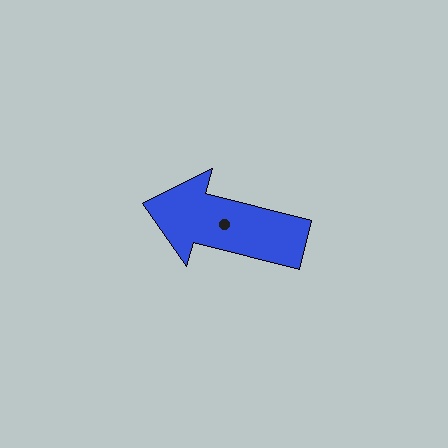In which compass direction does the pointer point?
West.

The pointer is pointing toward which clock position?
Roughly 9 o'clock.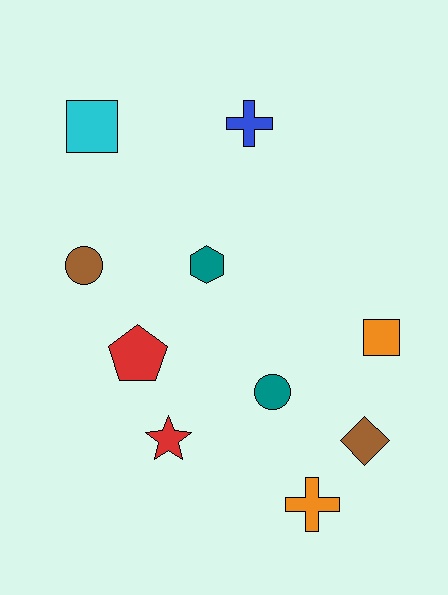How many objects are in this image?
There are 10 objects.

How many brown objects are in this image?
There are 2 brown objects.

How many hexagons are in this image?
There is 1 hexagon.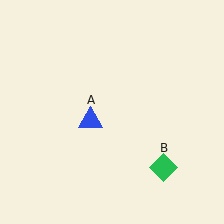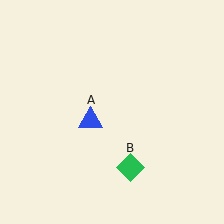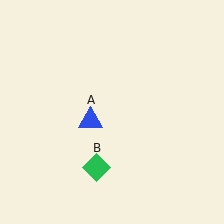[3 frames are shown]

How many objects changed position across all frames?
1 object changed position: green diamond (object B).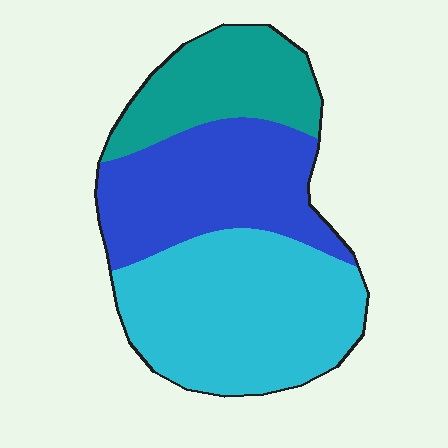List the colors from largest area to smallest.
From largest to smallest: cyan, blue, teal.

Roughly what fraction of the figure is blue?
Blue takes up between a sixth and a third of the figure.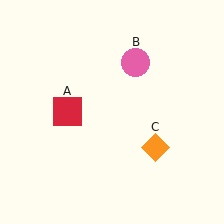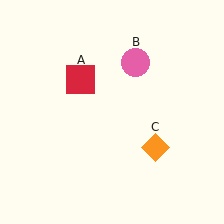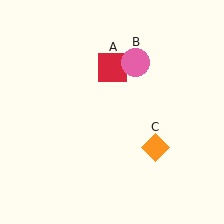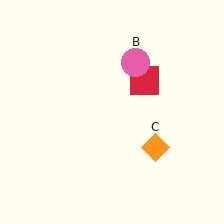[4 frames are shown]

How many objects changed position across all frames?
1 object changed position: red square (object A).